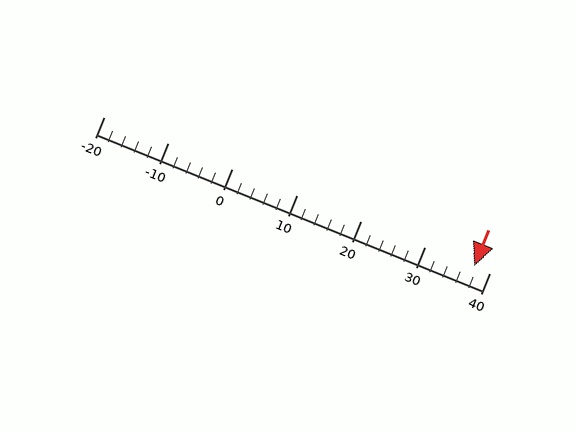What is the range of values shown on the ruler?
The ruler shows values from -20 to 40.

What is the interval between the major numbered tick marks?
The major tick marks are spaced 10 units apart.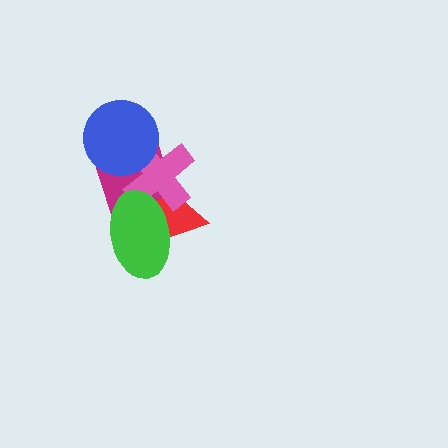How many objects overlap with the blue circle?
2 objects overlap with the blue circle.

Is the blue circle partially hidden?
No, no other shape covers it.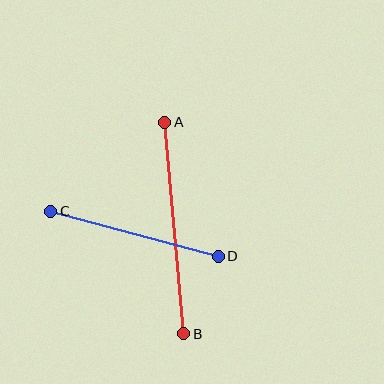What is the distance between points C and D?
The distance is approximately 174 pixels.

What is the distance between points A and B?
The distance is approximately 212 pixels.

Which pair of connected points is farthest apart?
Points A and B are farthest apart.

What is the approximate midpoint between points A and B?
The midpoint is at approximately (174, 228) pixels.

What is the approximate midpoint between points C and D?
The midpoint is at approximately (134, 234) pixels.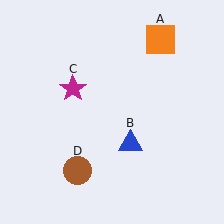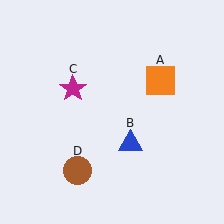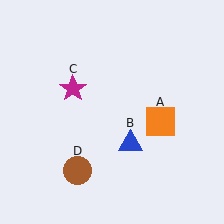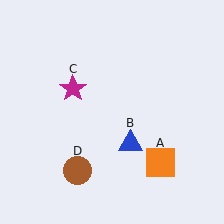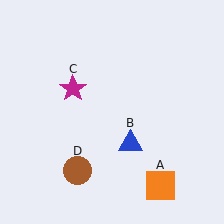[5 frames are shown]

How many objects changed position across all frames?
1 object changed position: orange square (object A).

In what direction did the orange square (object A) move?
The orange square (object A) moved down.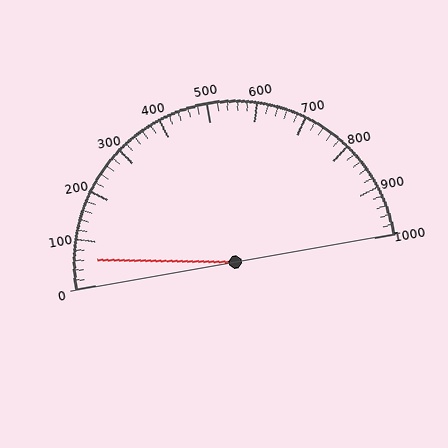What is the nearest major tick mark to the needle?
The nearest major tick mark is 100.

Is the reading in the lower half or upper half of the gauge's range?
The reading is in the lower half of the range (0 to 1000).